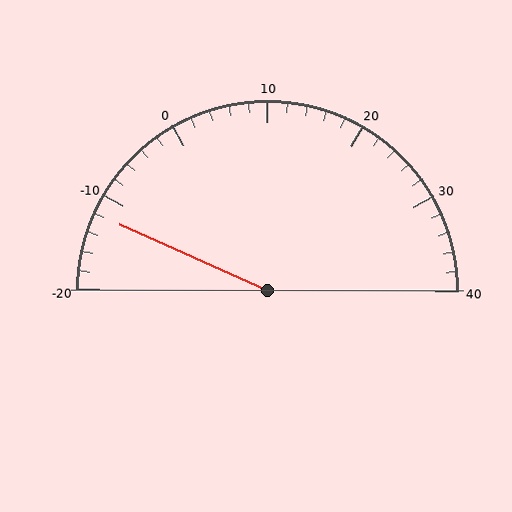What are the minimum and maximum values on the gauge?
The gauge ranges from -20 to 40.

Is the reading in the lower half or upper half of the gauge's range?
The reading is in the lower half of the range (-20 to 40).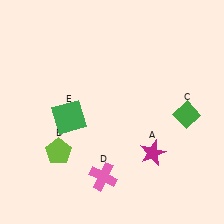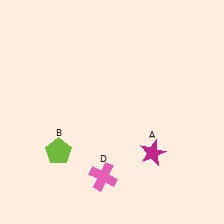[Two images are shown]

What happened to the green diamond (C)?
The green diamond (C) was removed in Image 2. It was in the bottom-right area of Image 1.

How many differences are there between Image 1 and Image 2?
There are 2 differences between the two images.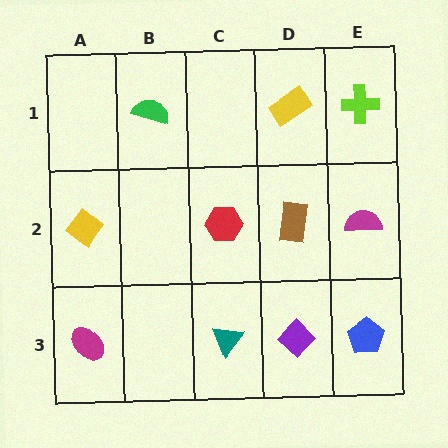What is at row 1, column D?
A yellow rectangle.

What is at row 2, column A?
A yellow diamond.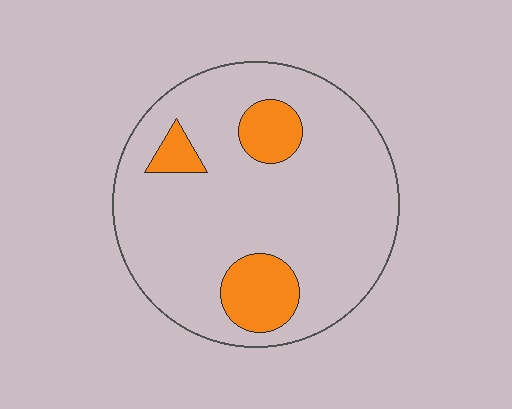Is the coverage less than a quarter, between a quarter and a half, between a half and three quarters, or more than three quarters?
Less than a quarter.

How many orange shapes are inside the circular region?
3.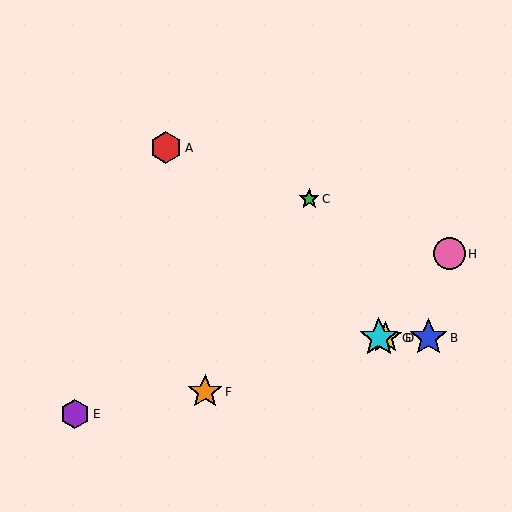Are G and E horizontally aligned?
No, G is at y≈338 and E is at y≈414.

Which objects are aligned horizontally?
Objects B, D, G are aligned horizontally.